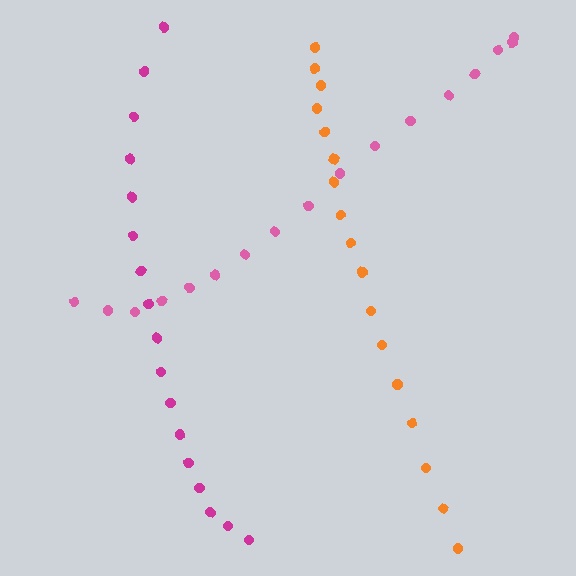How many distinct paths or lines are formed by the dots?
There are 3 distinct paths.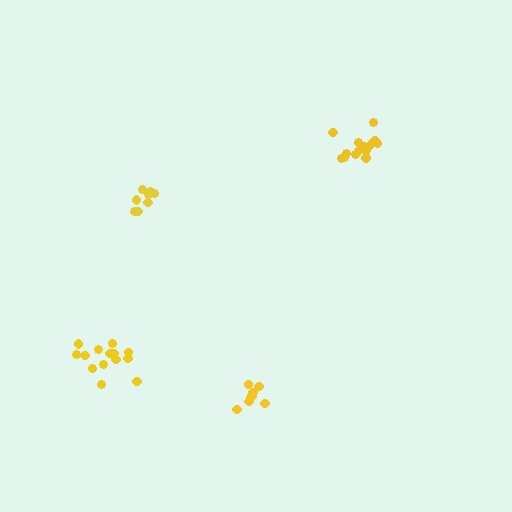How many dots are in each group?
Group 1: 8 dots, Group 2: 8 dots, Group 3: 14 dots, Group 4: 14 dots (44 total).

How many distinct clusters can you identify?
There are 4 distinct clusters.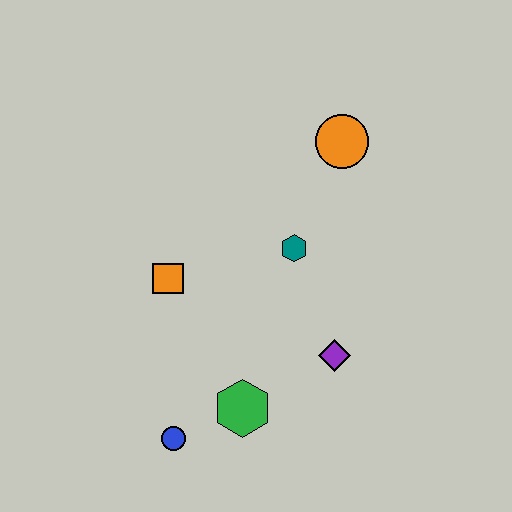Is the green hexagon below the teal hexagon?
Yes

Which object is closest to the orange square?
The teal hexagon is closest to the orange square.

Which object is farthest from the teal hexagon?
The blue circle is farthest from the teal hexagon.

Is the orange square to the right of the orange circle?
No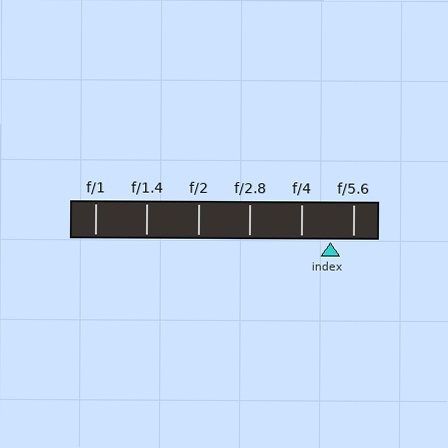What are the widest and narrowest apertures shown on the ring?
The widest aperture shown is f/1 and the narrowest is f/5.6.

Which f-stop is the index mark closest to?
The index mark is closest to f/5.6.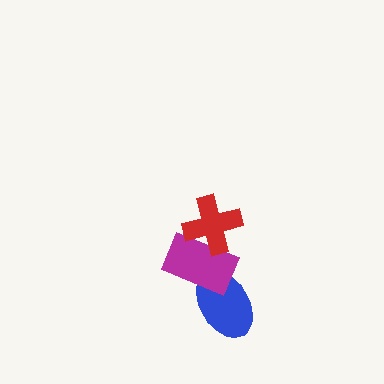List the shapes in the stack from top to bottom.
From top to bottom: the red cross, the magenta rectangle, the blue ellipse.